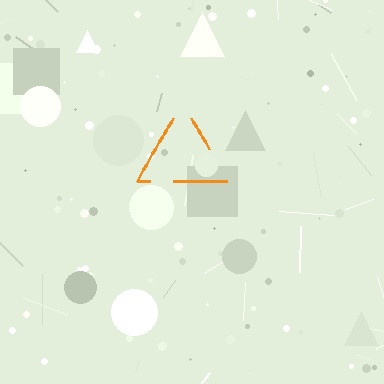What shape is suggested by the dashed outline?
The dashed outline suggests a triangle.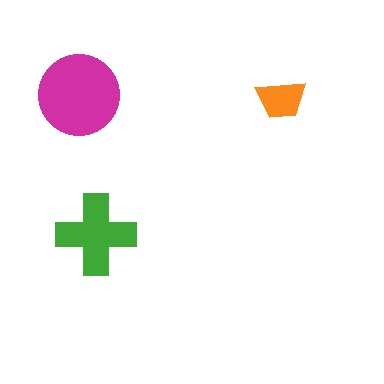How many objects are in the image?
There are 3 objects in the image.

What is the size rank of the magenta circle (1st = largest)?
1st.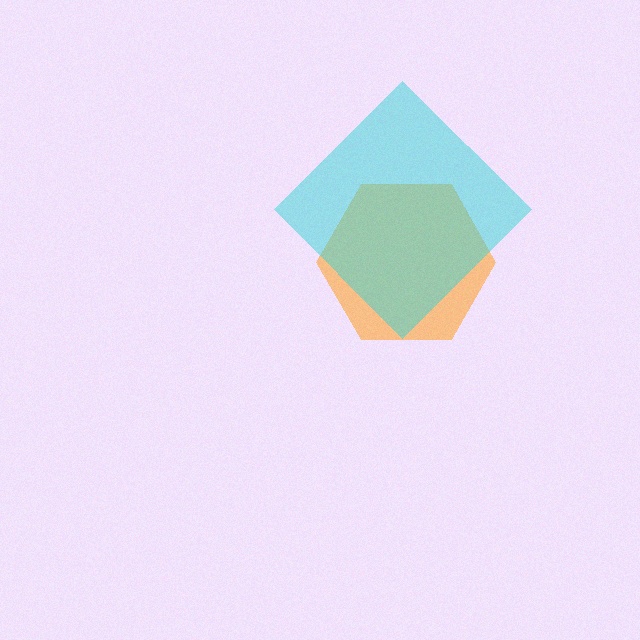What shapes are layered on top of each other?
The layered shapes are: an orange hexagon, a cyan diamond.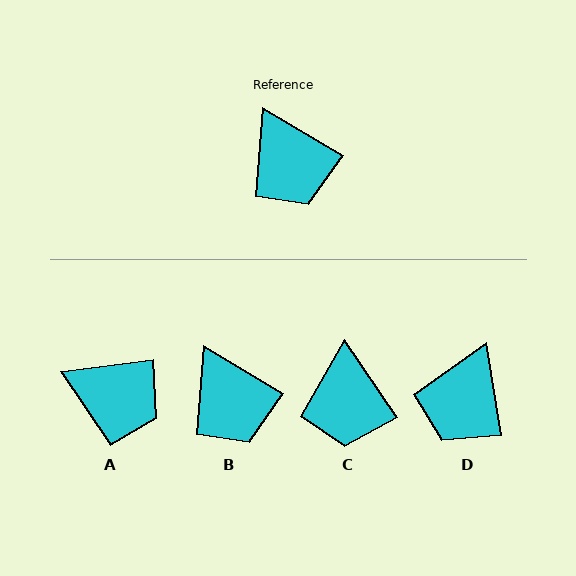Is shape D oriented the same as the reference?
No, it is off by about 50 degrees.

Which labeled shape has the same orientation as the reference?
B.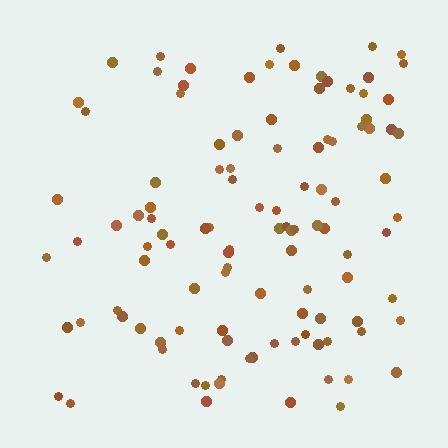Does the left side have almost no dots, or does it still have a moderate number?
Still a moderate number, just noticeably fewer than the right.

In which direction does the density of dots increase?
From left to right, with the right side densest.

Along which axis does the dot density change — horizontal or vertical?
Horizontal.